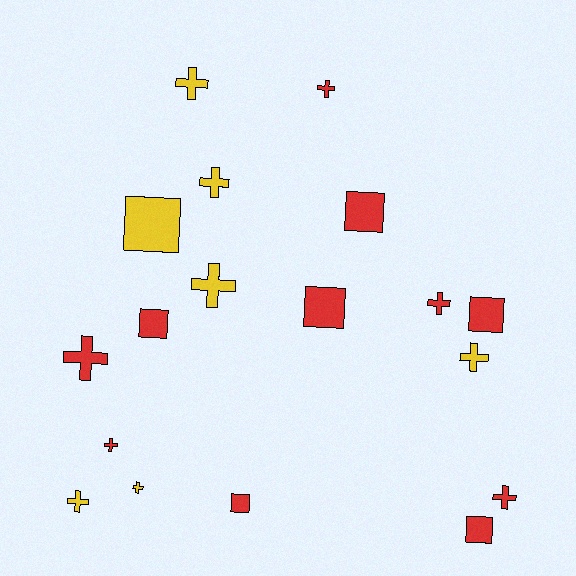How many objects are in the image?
There are 18 objects.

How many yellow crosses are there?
There are 6 yellow crosses.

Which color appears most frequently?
Red, with 11 objects.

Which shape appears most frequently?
Cross, with 11 objects.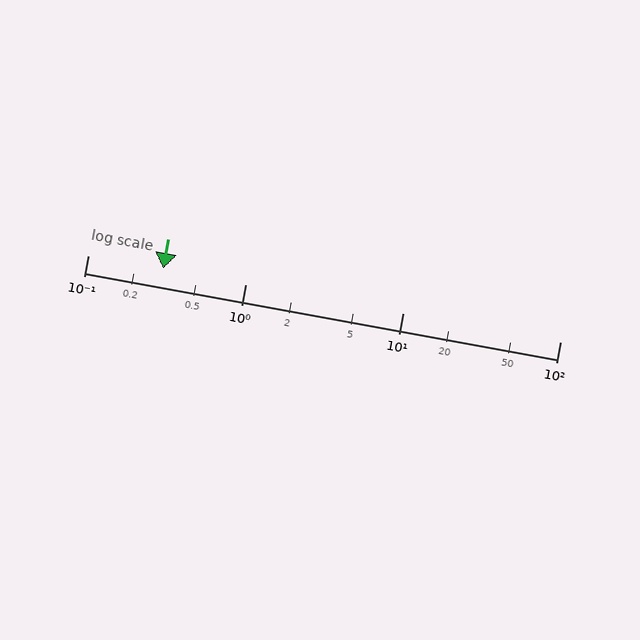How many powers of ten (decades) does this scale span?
The scale spans 3 decades, from 0.1 to 100.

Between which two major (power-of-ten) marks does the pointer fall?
The pointer is between 0.1 and 1.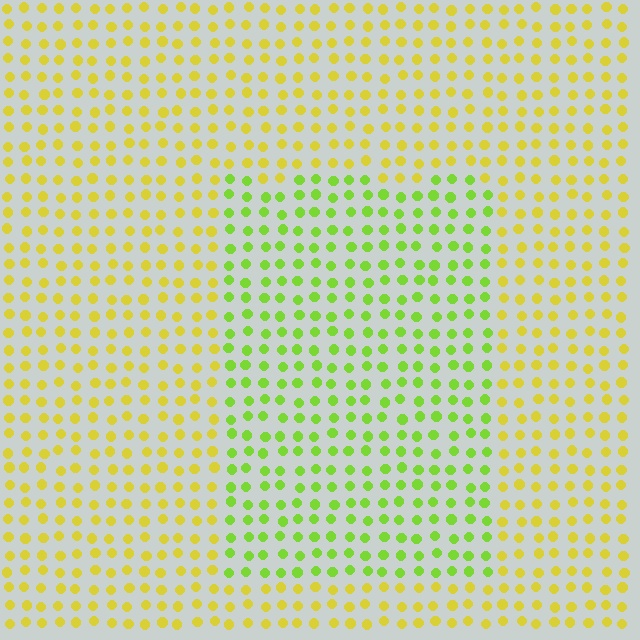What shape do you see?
I see a rectangle.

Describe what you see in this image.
The image is filled with small yellow elements in a uniform arrangement. A rectangle-shaped region is visible where the elements are tinted to a slightly different hue, forming a subtle color boundary.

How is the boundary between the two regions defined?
The boundary is defined purely by a slight shift in hue (about 38 degrees). Spacing, size, and orientation are identical on both sides.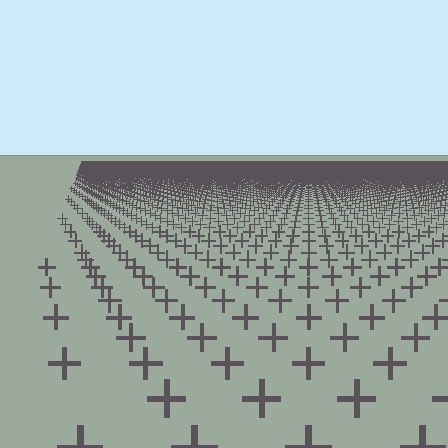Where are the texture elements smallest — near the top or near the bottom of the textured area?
Near the top.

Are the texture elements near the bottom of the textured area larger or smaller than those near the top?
Larger. Near the bottom, elements are closer to the viewer and appear at a bigger on-screen size.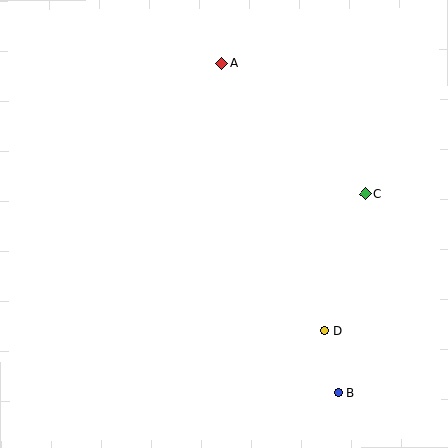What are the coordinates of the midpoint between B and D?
The midpoint between B and D is at (332, 361).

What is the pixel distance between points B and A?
The distance between B and A is 349 pixels.